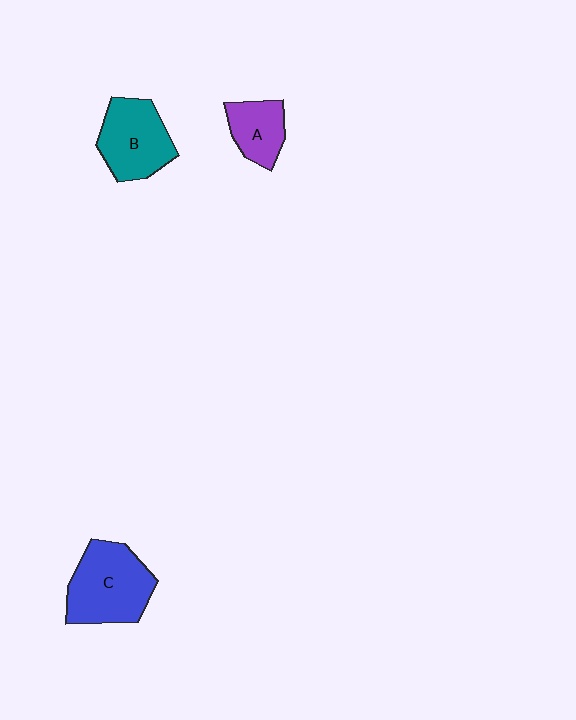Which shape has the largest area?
Shape C (blue).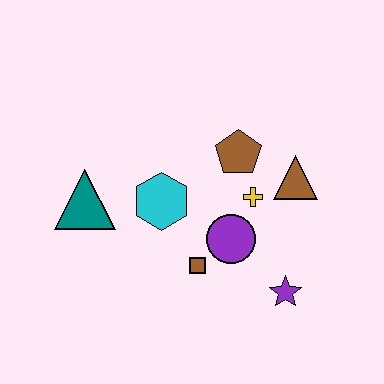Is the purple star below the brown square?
Yes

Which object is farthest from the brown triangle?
The teal triangle is farthest from the brown triangle.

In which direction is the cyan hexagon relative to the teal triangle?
The cyan hexagon is to the right of the teal triangle.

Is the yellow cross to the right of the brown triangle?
No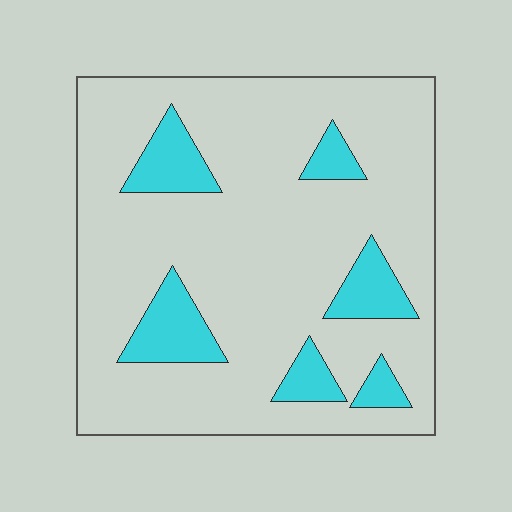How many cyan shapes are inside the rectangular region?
6.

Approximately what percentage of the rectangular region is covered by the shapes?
Approximately 15%.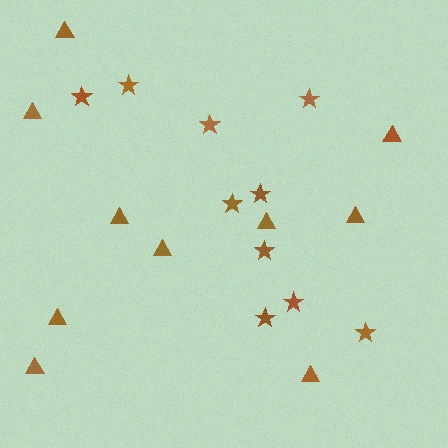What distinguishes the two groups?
There are 2 groups: one group of stars (10) and one group of triangles (10).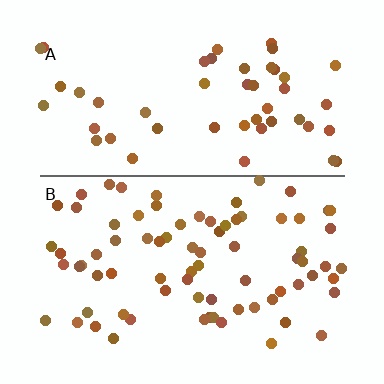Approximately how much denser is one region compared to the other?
Approximately 1.5× — region B over region A.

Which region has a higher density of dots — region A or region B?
B (the bottom).